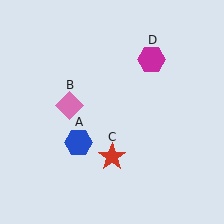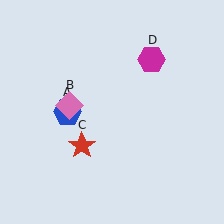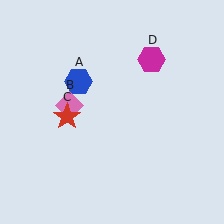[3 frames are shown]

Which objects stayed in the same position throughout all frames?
Pink diamond (object B) and magenta hexagon (object D) remained stationary.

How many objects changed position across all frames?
2 objects changed position: blue hexagon (object A), red star (object C).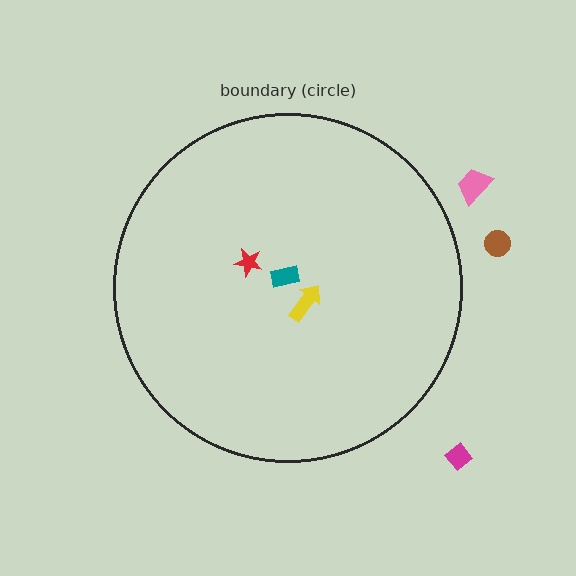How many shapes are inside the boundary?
3 inside, 3 outside.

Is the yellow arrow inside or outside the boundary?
Inside.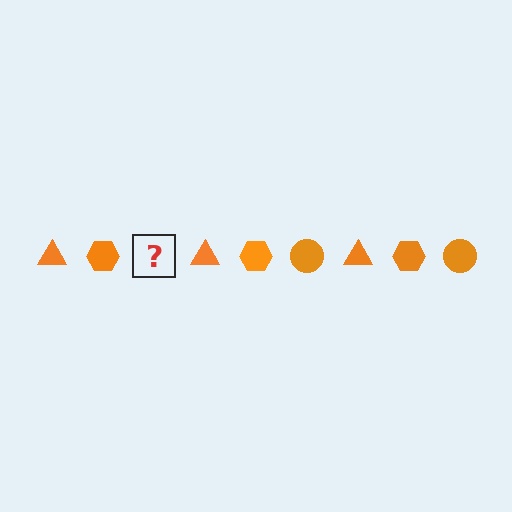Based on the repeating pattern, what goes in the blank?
The blank should be an orange circle.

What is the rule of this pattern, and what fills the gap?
The rule is that the pattern cycles through triangle, hexagon, circle shapes in orange. The gap should be filled with an orange circle.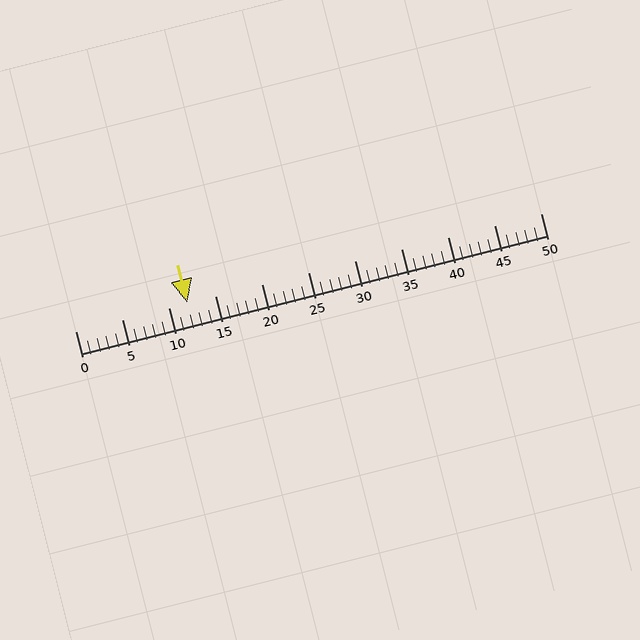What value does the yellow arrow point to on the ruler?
The yellow arrow points to approximately 12.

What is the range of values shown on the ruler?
The ruler shows values from 0 to 50.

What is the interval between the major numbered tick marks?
The major tick marks are spaced 5 units apart.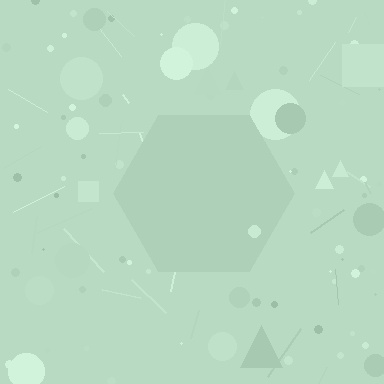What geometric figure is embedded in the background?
A hexagon is embedded in the background.